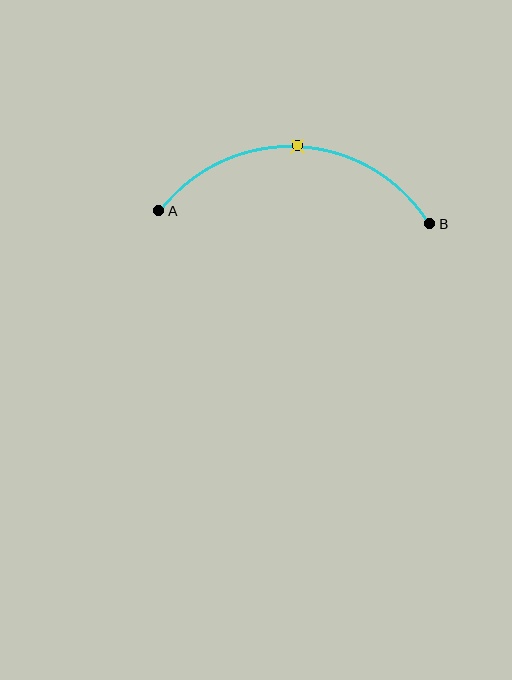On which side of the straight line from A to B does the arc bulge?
The arc bulges above the straight line connecting A and B.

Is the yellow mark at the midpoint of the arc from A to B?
Yes. The yellow mark lies on the arc at equal arc-length from both A and B — it is the arc midpoint.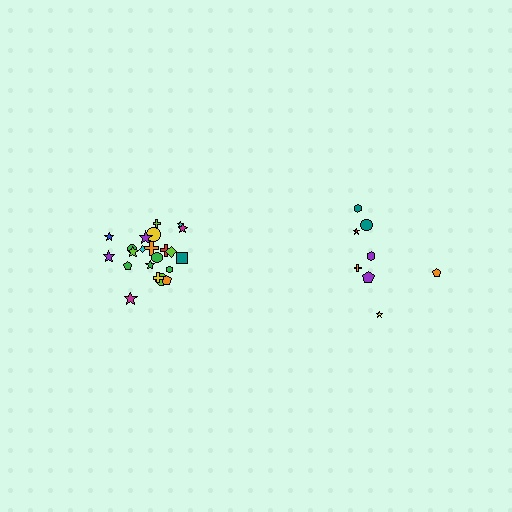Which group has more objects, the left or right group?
The left group.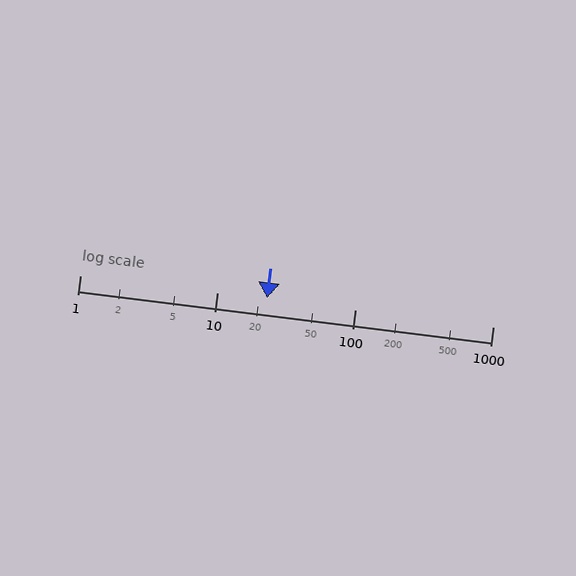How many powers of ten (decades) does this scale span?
The scale spans 3 decades, from 1 to 1000.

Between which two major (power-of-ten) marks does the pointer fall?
The pointer is between 10 and 100.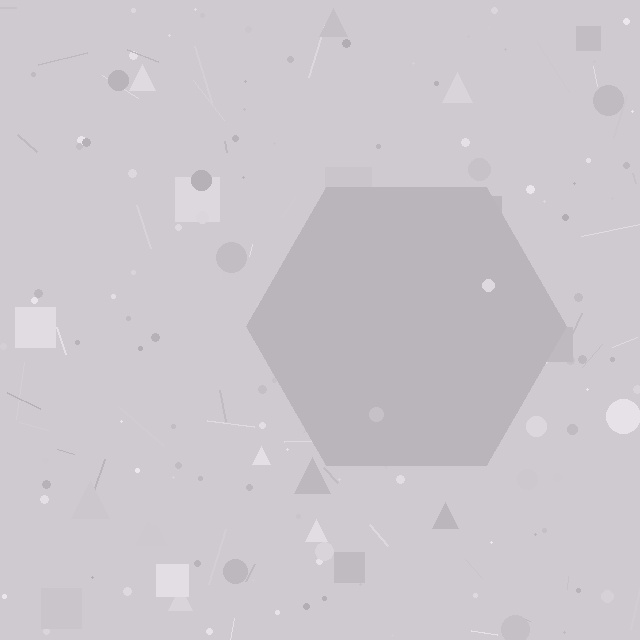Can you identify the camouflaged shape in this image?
The camouflaged shape is a hexagon.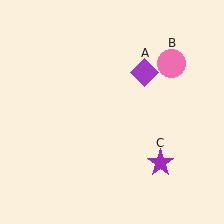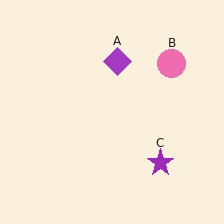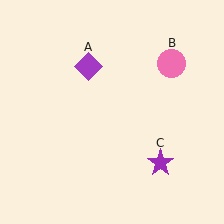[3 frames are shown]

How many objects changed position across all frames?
1 object changed position: purple diamond (object A).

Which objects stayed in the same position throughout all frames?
Pink circle (object B) and purple star (object C) remained stationary.